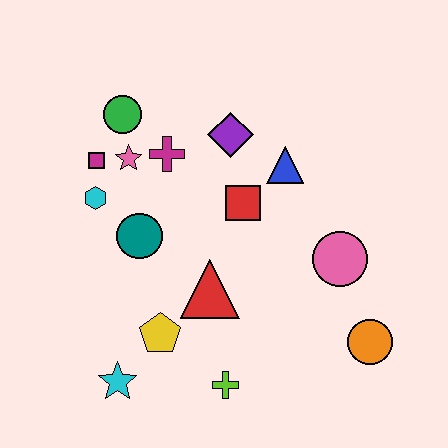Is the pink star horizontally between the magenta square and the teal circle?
Yes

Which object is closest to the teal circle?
The cyan hexagon is closest to the teal circle.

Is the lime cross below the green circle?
Yes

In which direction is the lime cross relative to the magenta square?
The lime cross is below the magenta square.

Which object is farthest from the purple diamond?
The cyan star is farthest from the purple diamond.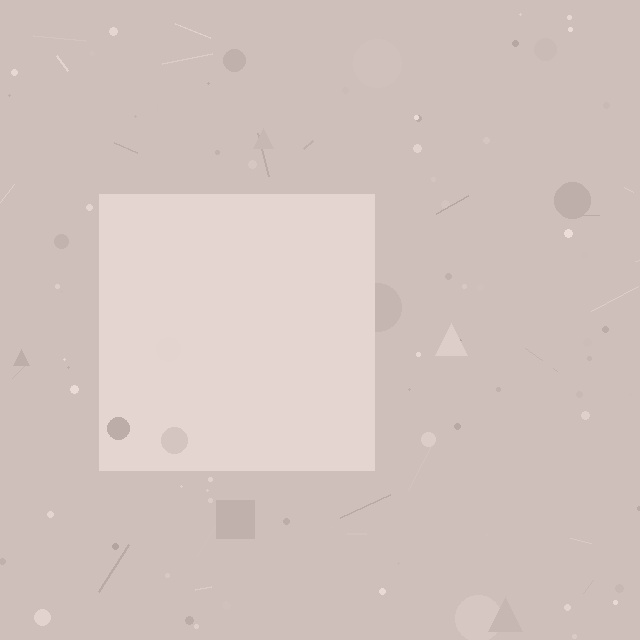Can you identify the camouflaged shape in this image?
The camouflaged shape is a square.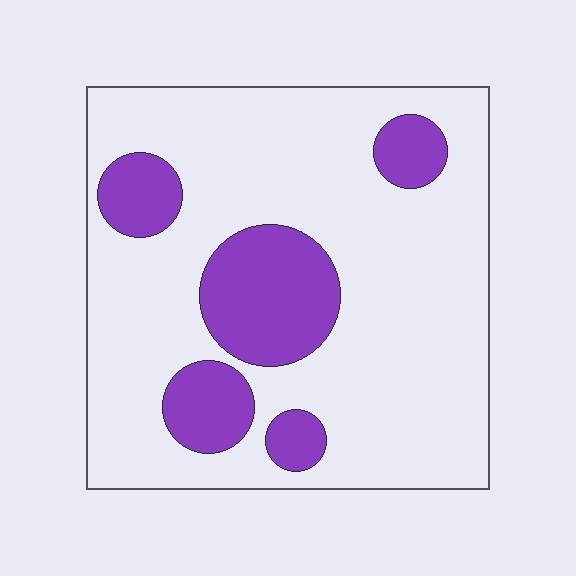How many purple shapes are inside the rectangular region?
5.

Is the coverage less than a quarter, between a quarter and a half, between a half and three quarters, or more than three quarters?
Less than a quarter.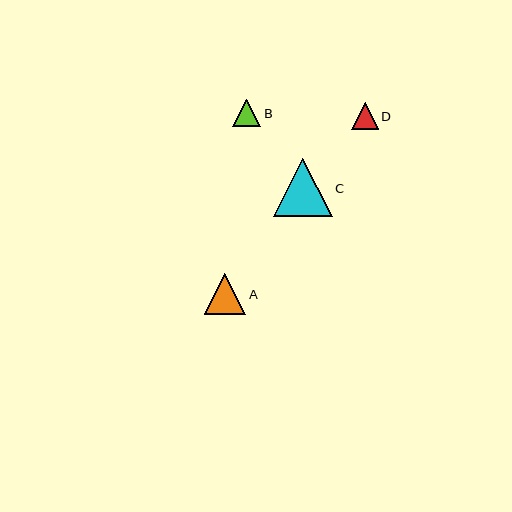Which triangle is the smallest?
Triangle D is the smallest with a size of approximately 26 pixels.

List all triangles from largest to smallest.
From largest to smallest: C, A, B, D.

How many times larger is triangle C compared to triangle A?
Triangle C is approximately 1.4 times the size of triangle A.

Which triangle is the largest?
Triangle C is the largest with a size of approximately 59 pixels.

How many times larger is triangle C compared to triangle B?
Triangle C is approximately 2.1 times the size of triangle B.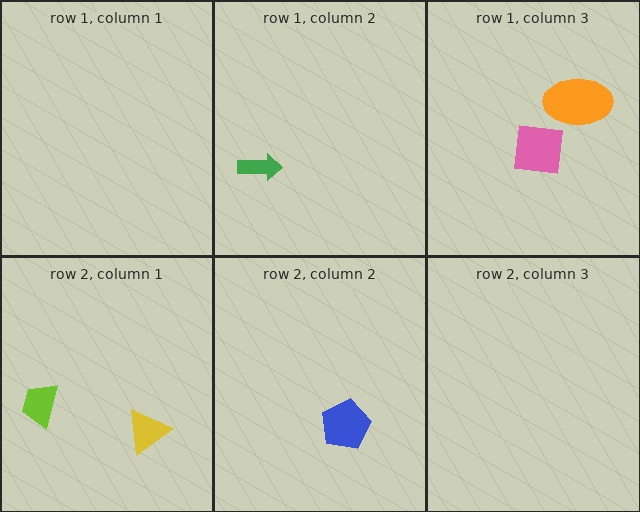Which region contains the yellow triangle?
The row 2, column 1 region.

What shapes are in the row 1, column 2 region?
The green arrow.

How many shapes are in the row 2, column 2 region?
1.